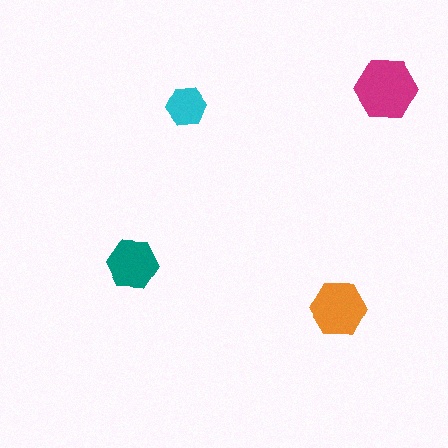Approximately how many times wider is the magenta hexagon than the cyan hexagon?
About 1.5 times wider.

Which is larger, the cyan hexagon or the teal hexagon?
The teal one.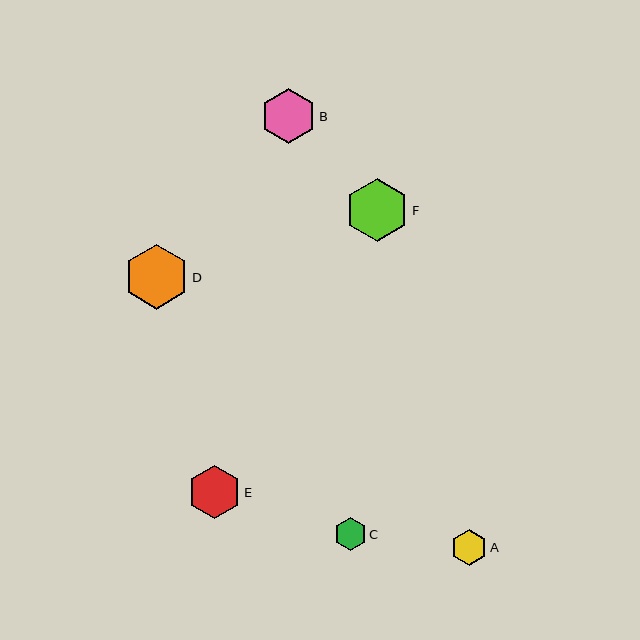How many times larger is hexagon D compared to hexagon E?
Hexagon D is approximately 1.2 times the size of hexagon E.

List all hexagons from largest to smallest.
From largest to smallest: D, F, B, E, A, C.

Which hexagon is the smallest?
Hexagon C is the smallest with a size of approximately 33 pixels.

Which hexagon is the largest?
Hexagon D is the largest with a size of approximately 65 pixels.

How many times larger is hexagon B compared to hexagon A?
Hexagon B is approximately 1.6 times the size of hexagon A.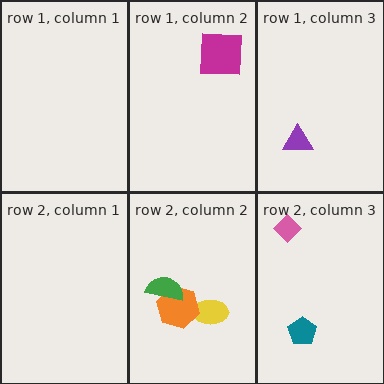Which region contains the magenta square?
The row 1, column 2 region.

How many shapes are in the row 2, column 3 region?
2.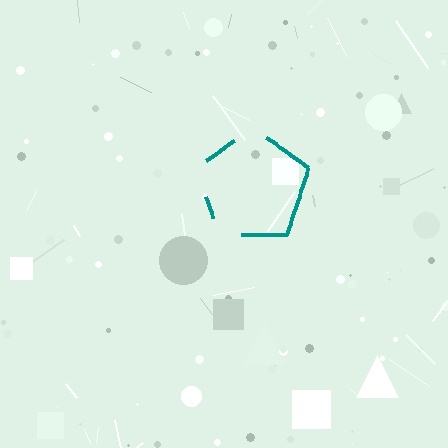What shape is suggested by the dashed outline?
The dashed outline suggests a pentagon.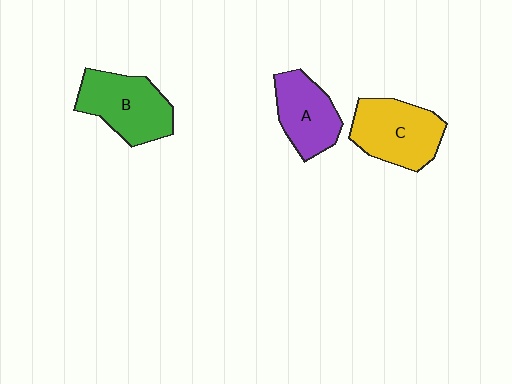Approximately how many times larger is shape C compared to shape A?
Approximately 1.3 times.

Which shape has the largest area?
Shape B (green).